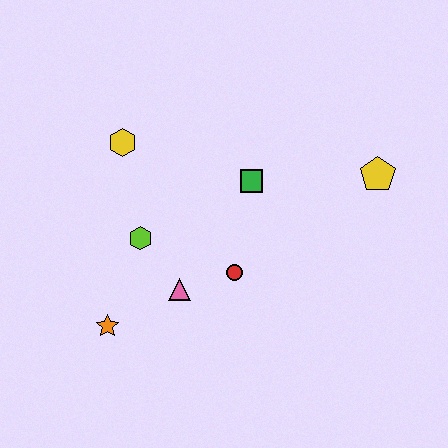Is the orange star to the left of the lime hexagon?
Yes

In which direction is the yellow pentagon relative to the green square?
The yellow pentagon is to the right of the green square.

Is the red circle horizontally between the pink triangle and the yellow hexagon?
No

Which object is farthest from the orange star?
The yellow pentagon is farthest from the orange star.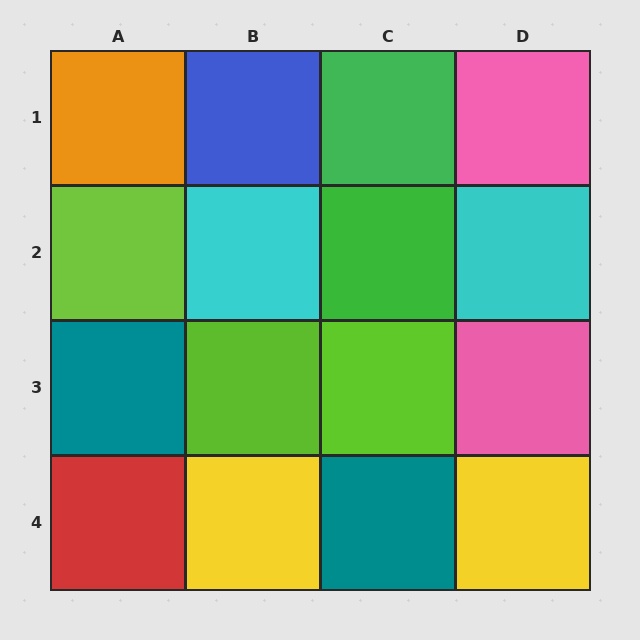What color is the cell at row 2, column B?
Cyan.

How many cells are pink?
2 cells are pink.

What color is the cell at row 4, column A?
Red.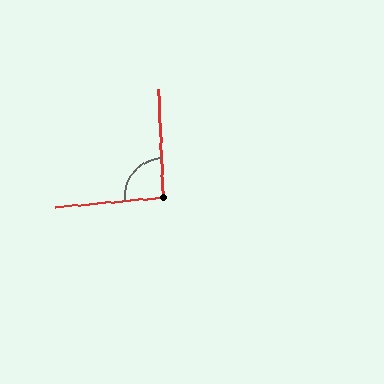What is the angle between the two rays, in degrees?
Approximately 93 degrees.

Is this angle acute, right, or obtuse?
It is approximately a right angle.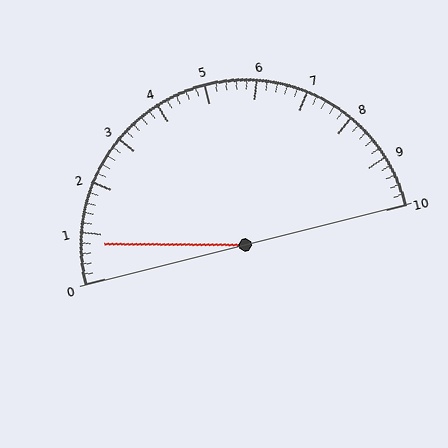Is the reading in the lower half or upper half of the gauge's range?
The reading is in the lower half of the range (0 to 10).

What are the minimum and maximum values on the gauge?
The gauge ranges from 0 to 10.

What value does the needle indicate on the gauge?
The needle indicates approximately 0.8.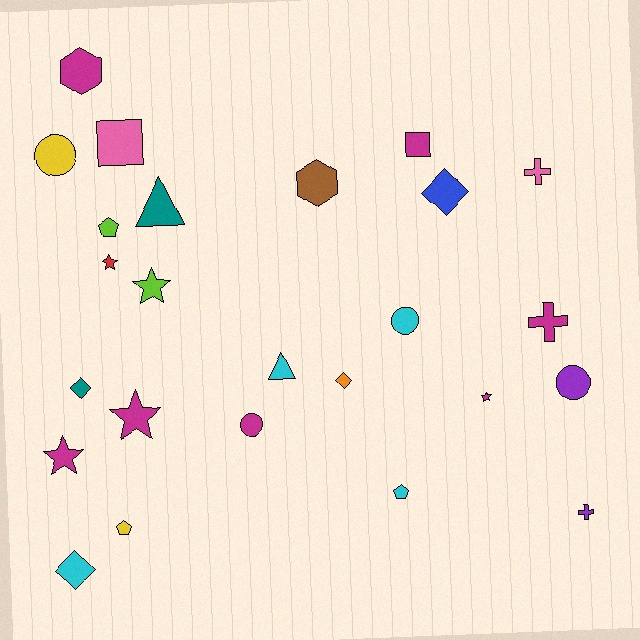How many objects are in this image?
There are 25 objects.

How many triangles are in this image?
There are 2 triangles.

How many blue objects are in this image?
There is 1 blue object.